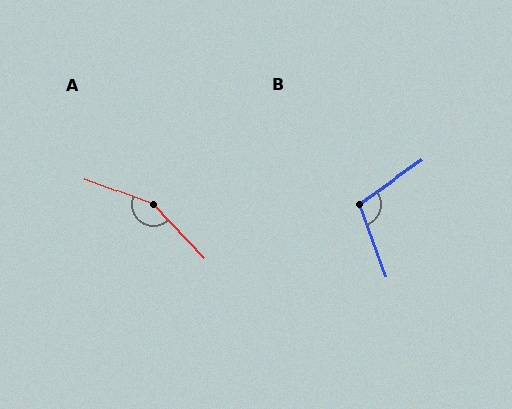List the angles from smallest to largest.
B (104°), A (154°).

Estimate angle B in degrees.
Approximately 104 degrees.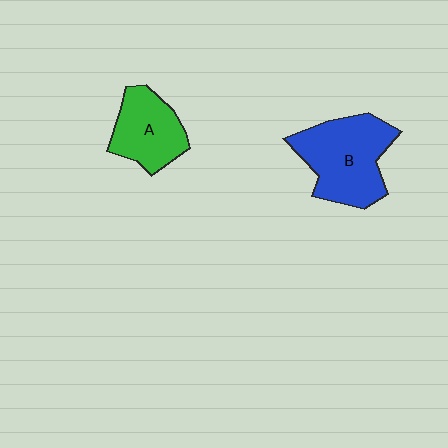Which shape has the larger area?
Shape B (blue).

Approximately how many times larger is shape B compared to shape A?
Approximately 1.4 times.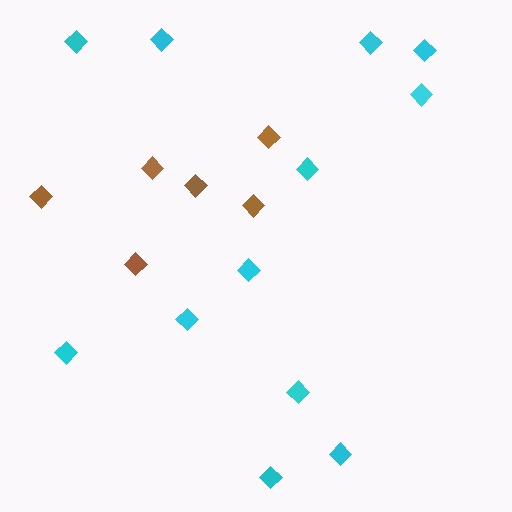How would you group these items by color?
There are 2 groups: one group of brown diamonds (6) and one group of cyan diamonds (12).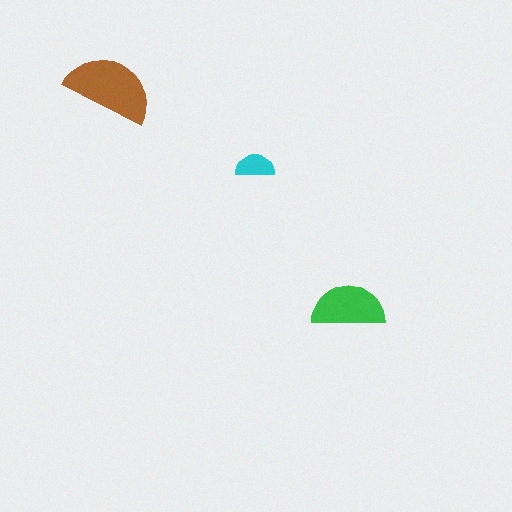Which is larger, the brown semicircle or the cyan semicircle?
The brown one.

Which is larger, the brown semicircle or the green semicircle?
The brown one.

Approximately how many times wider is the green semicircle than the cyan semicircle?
About 2 times wider.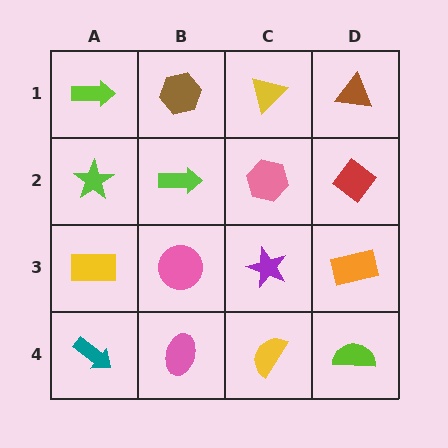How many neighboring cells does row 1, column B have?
3.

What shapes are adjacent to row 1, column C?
A pink hexagon (row 2, column C), a brown hexagon (row 1, column B), a brown triangle (row 1, column D).